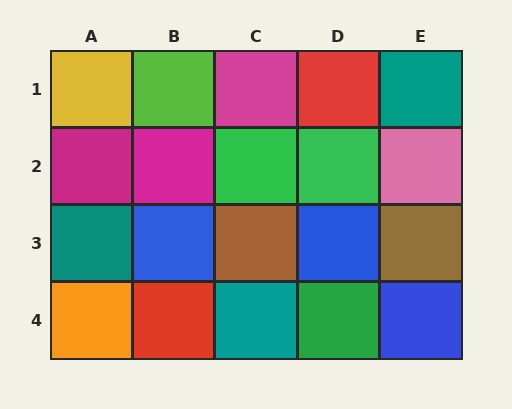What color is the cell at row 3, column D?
Blue.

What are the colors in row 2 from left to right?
Magenta, magenta, green, green, pink.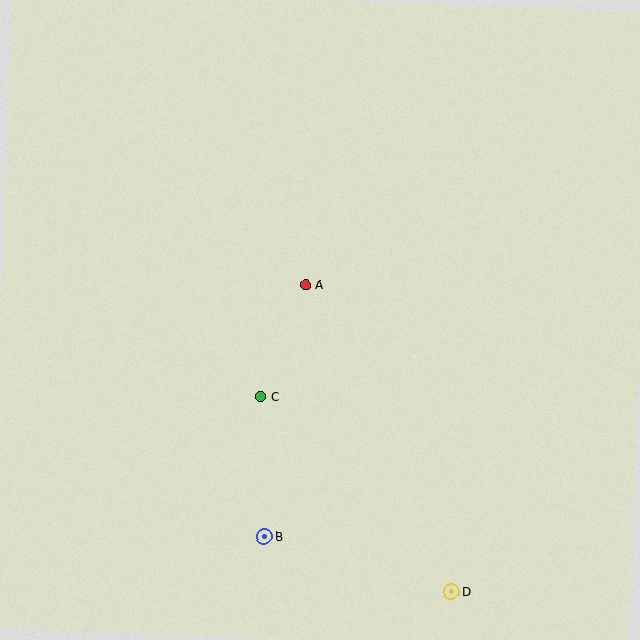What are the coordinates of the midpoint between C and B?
The midpoint between C and B is at (263, 467).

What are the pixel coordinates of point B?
Point B is at (264, 536).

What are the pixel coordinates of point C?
Point C is at (261, 397).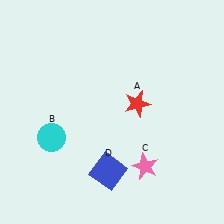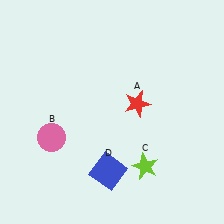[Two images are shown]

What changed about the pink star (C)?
In Image 1, C is pink. In Image 2, it changed to lime.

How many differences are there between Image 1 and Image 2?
There are 2 differences between the two images.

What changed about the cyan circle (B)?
In Image 1, B is cyan. In Image 2, it changed to pink.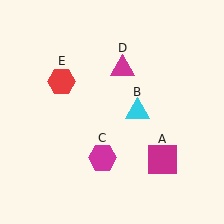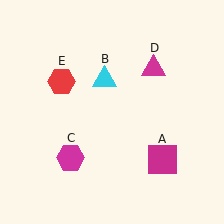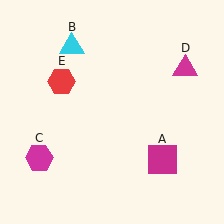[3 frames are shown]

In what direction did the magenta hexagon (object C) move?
The magenta hexagon (object C) moved left.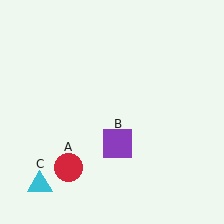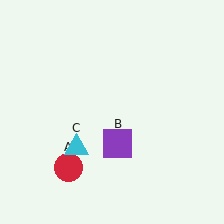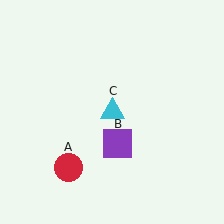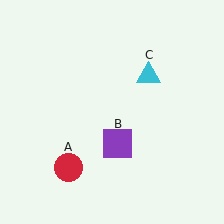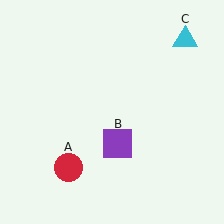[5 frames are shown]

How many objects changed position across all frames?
1 object changed position: cyan triangle (object C).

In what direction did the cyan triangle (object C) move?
The cyan triangle (object C) moved up and to the right.